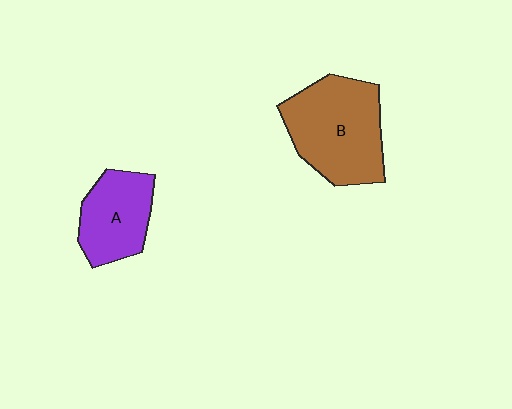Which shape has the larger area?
Shape B (brown).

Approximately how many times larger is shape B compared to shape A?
Approximately 1.5 times.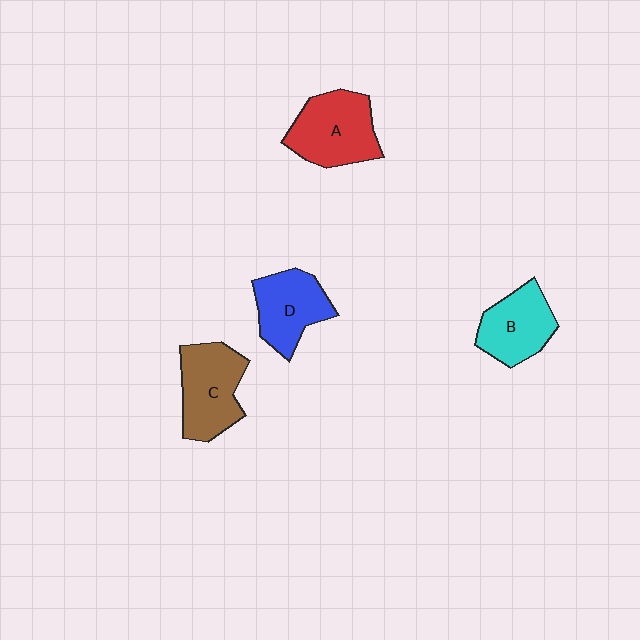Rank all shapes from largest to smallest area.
From largest to smallest: A (red), C (brown), D (blue), B (cyan).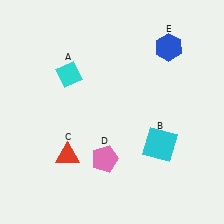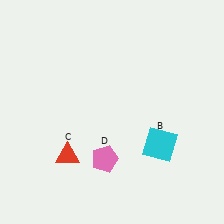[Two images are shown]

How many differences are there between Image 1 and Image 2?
There are 2 differences between the two images.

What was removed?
The blue hexagon (E), the cyan diamond (A) were removed in Image 2.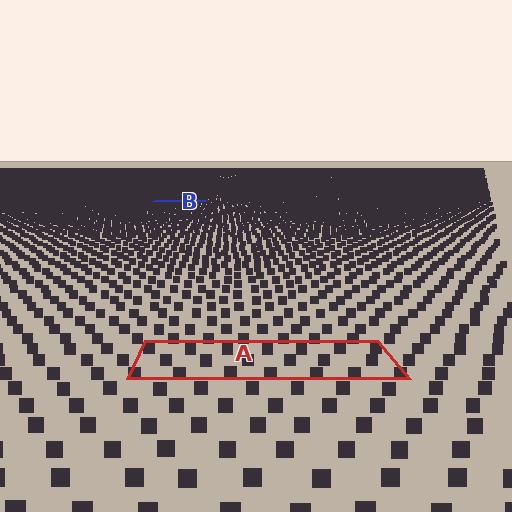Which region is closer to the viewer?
Region A is closer. The texture elements there are larger and more spread out.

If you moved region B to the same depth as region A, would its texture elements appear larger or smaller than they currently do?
They would appear larger. At a closer depth, the same texture elements are projected at a bigger on-screen size.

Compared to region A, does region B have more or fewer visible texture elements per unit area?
Region B has more texture elements per unit area — they are packed more densely because it is farther away.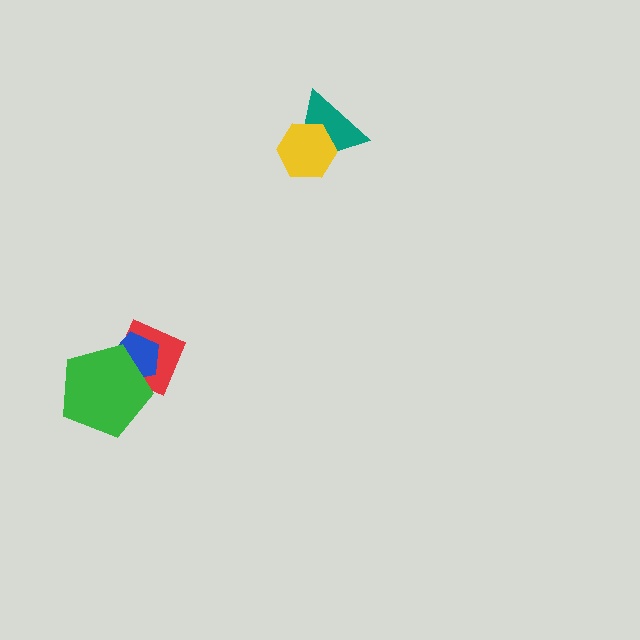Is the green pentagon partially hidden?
No, no other shape covers it.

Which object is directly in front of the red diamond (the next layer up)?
The blue pentagon is directly in front of the red diamond.